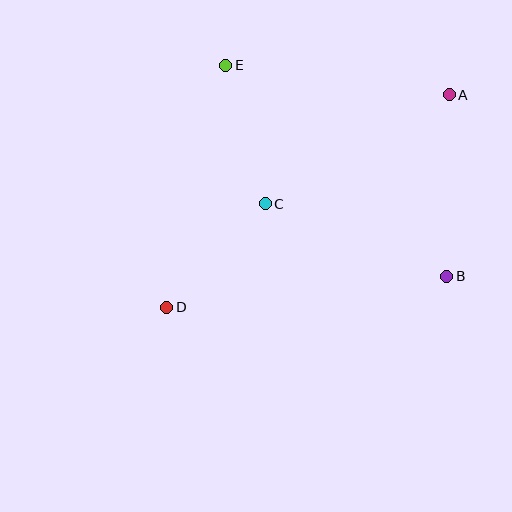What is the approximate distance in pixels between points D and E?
The distance between D and E is approximately 249 pixels.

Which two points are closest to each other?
Points C and D are closest to each other.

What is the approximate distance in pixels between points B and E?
The distance between B and E is approximately 306 pixels.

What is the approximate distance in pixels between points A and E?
The distance between A and E is approximately 225 pixels.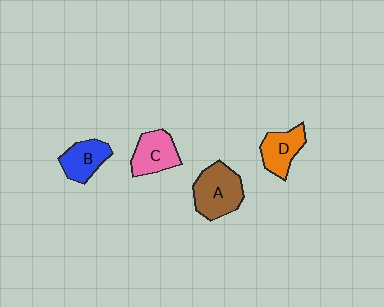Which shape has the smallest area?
Shape B (blue).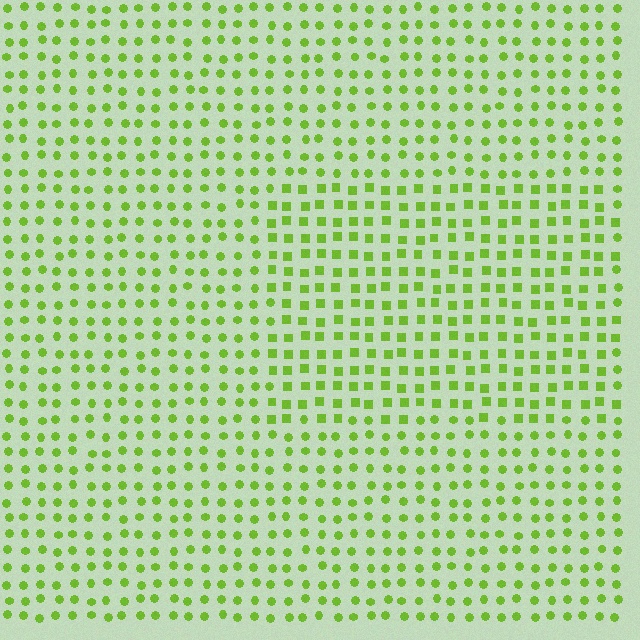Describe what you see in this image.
The image is filled with small lime elements arranged in a uniform grid. A rectangle-shaped region contains squares, while the surrounding area contains circles. The boundary is defined purely by the change in element shape.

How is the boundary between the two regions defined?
The boundary is defined by a change in element shape: squares inside vs. circles outside. All elements share the same color and spacing.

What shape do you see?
I see a rectangle.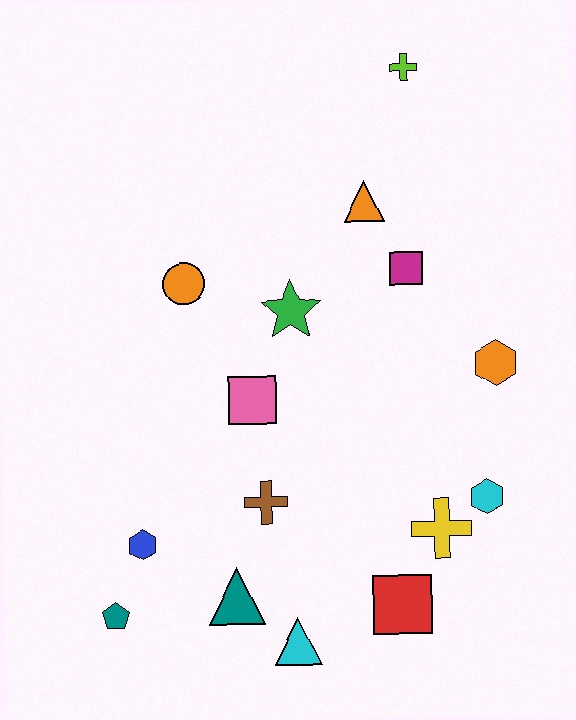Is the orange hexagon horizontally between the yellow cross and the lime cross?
No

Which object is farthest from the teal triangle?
The lime cross is farthest from the teal triangle.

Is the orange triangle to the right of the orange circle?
Yes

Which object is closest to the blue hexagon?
The teal pentagon is closest to the blue hexagon.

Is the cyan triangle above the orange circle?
No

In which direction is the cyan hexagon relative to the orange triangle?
The cyan hexagon is below the orange triangle.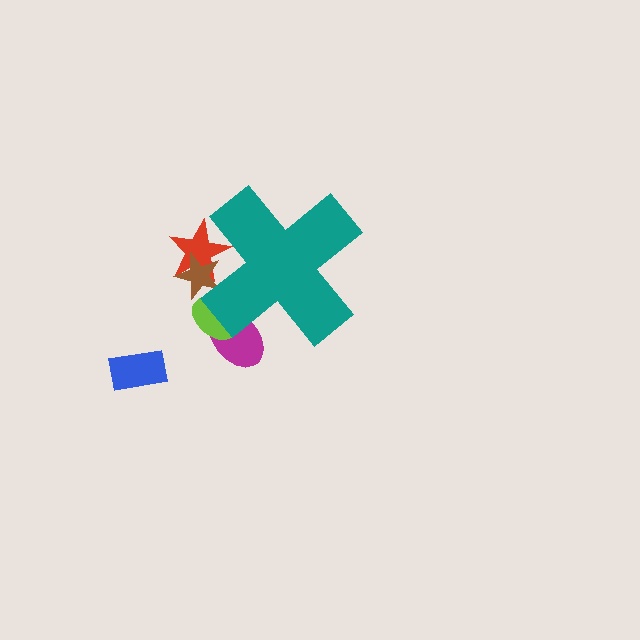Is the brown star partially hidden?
Yes, the brown star is partially hidden behind the teal cross.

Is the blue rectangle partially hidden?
No, the blue rectangle is fully visible.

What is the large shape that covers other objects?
A teal cross.